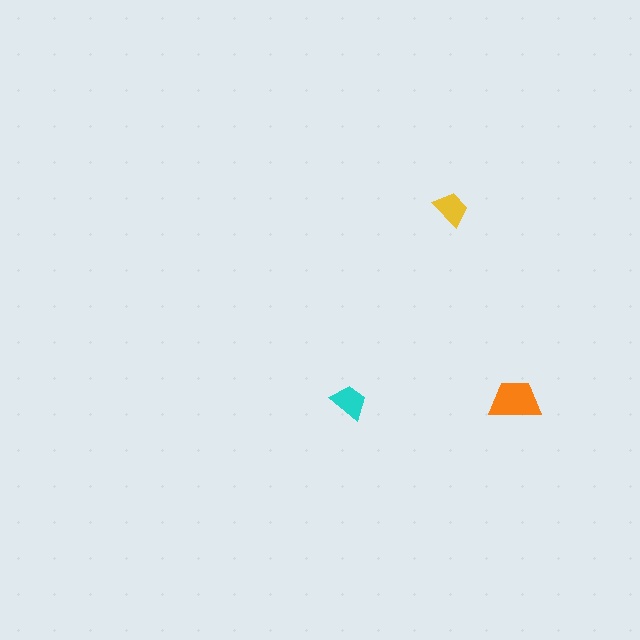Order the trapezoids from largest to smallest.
the orange one, the cyan one, the yellow one.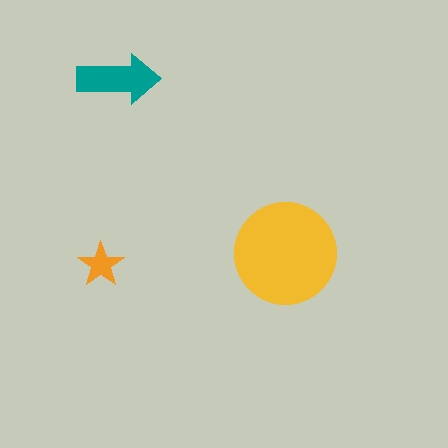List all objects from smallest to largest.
The orange star, the teal arrow, the yellow circle.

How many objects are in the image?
There are 3 objects in the image.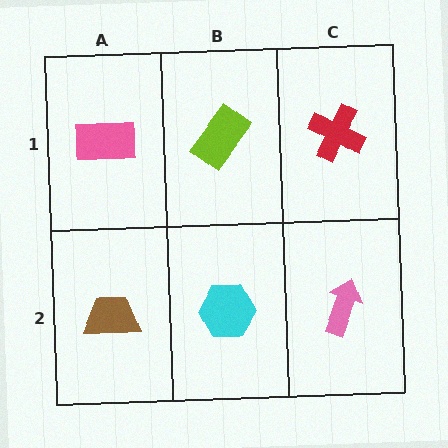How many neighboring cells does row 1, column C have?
2.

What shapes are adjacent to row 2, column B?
A lime rectangle (row 1, column B), a brown trapezoid (row 2, column A), a pink arrow (row 2, column C).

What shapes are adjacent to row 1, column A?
A brown trapezoid (row 2, column A), a lime rectangle (row 1, column B).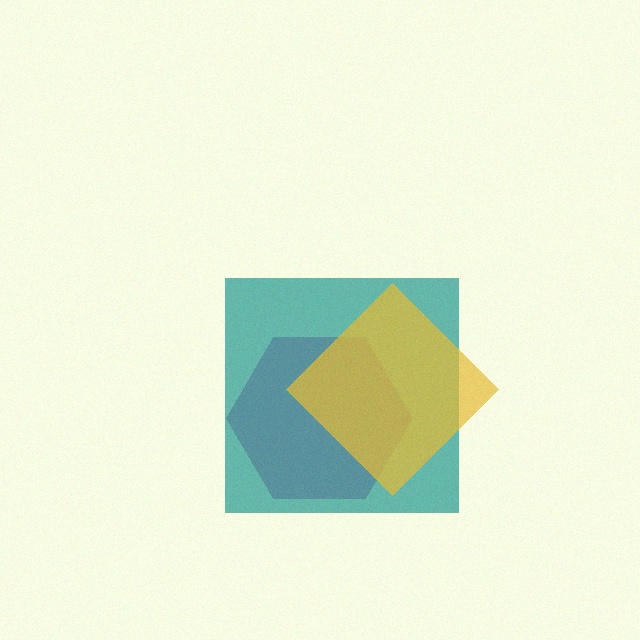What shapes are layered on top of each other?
The layered shapes are: a magenta hexagon, a teal square, a yellow diamond.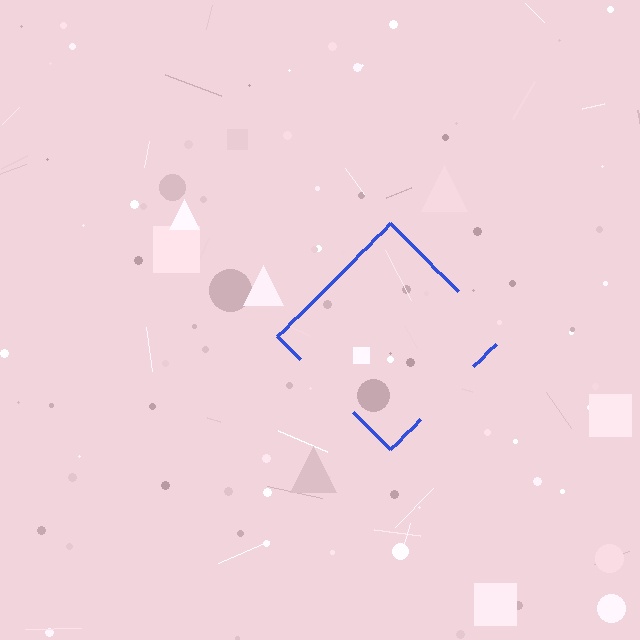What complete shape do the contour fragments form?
The contour fragments form a diamond.